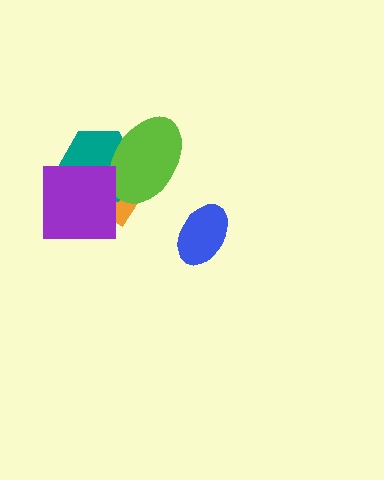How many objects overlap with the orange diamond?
3 objects overlap with the orange diamond.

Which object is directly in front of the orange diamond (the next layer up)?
The teal hexagon is directly in front of the orange diamond.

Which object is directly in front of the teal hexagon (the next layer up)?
The lime ellipse is directly in front of the teal hexagon.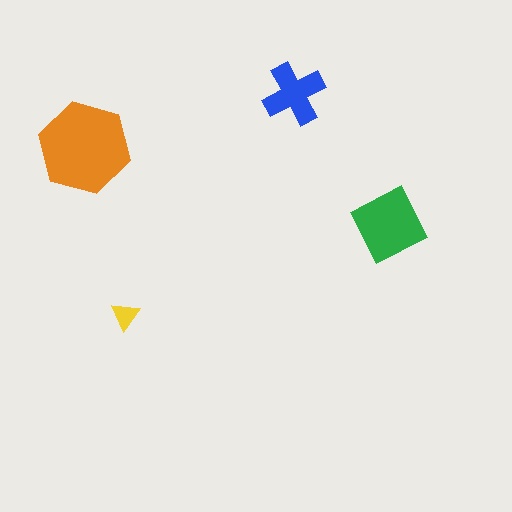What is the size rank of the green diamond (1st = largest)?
2nd.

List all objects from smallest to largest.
The yellow triangle, the blue cross, the green diamond, the orange hexagon.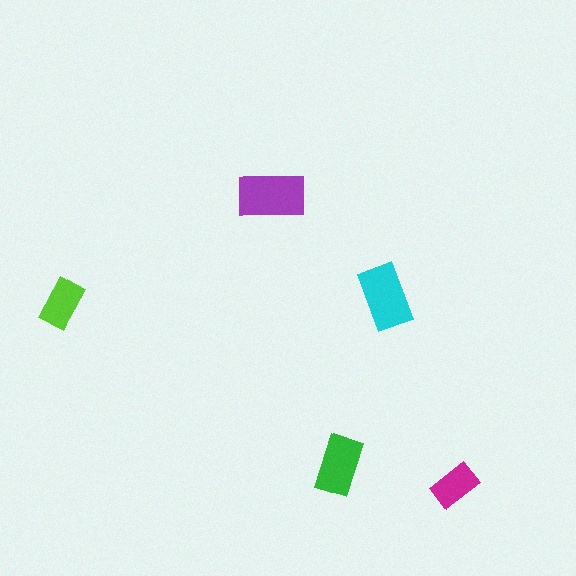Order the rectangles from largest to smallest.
the purple one, the cyan one, the green one, the lime one, the magenta one.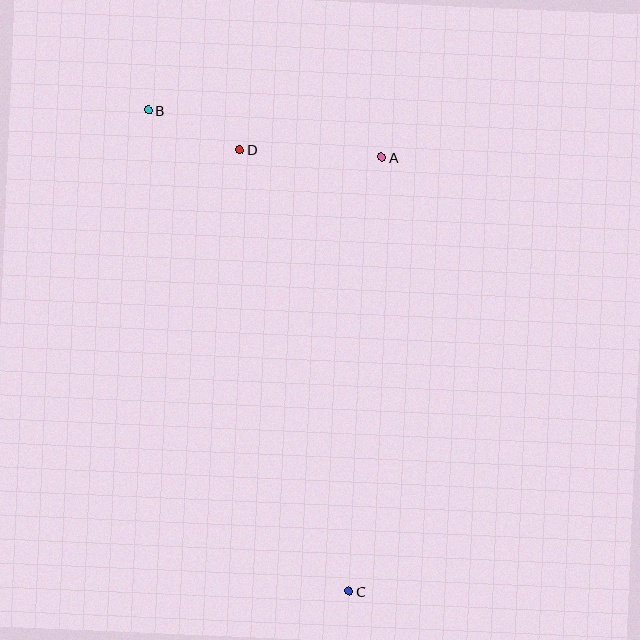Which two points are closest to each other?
Points B and D are closest to each other.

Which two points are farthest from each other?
Points B and C are farthest from each other.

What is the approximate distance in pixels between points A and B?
The distance between A and B is approximately 238 pixels.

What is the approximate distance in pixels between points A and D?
The distance between A and D is approximately 142 pixels.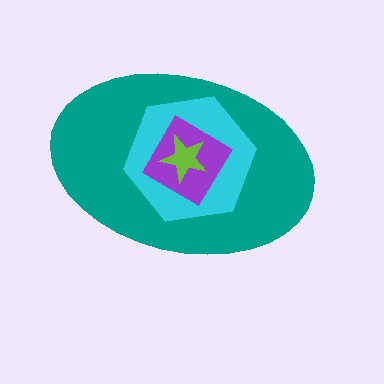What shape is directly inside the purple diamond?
The lime star.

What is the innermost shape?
The lime star.